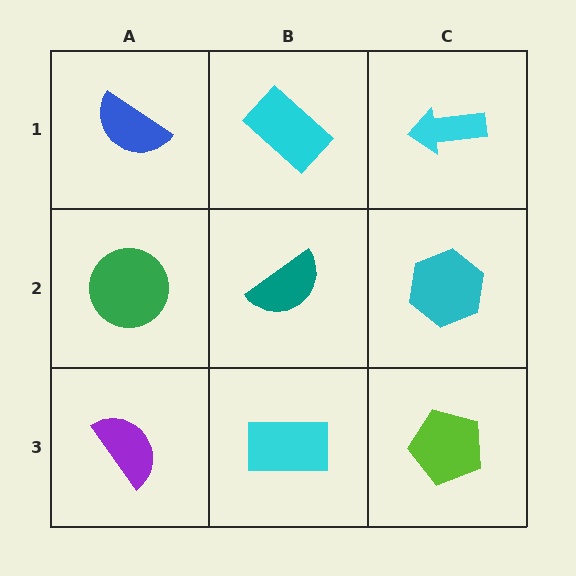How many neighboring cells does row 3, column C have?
2.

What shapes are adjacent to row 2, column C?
A cyan arrow (row 1, column C), a lime pentagon (row 3, column C), a teal semicircle (row 2, column B).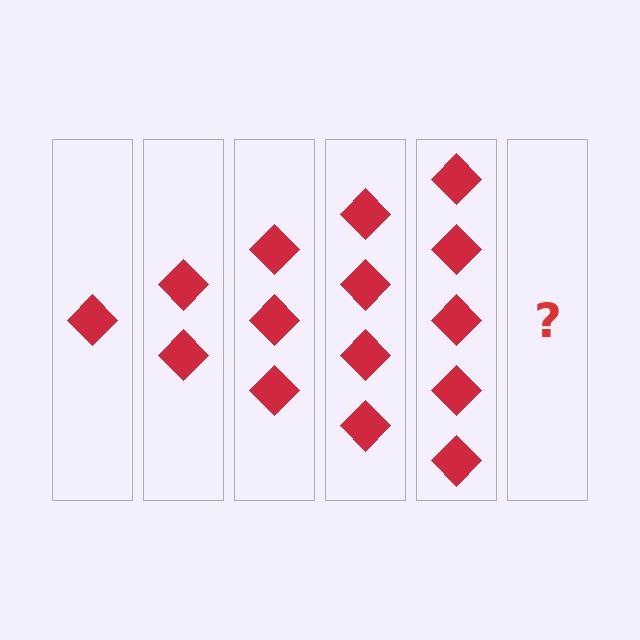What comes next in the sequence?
The next element should be 6 diamonds.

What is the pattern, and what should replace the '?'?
The pattern is that each step adds one more diamond. The '?' should be 6 diamonds.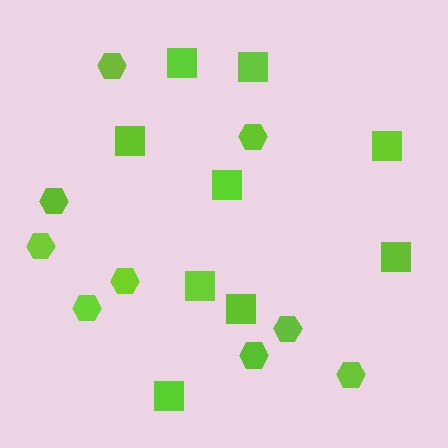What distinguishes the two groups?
There are 2 groups: one group of hexagons (9) and one group of squares (9).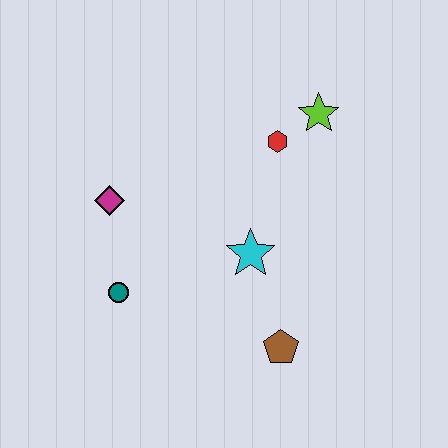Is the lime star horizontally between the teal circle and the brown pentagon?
No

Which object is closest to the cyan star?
The brown pentagon is closest to the cyan star.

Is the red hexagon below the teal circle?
No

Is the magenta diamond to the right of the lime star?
No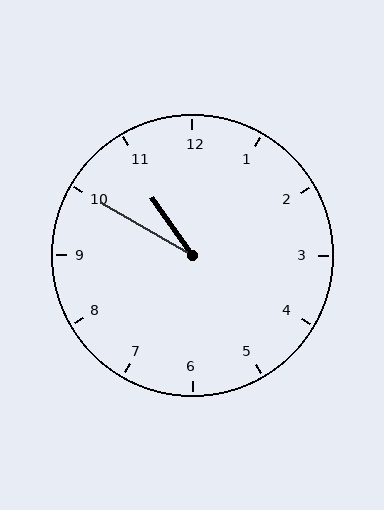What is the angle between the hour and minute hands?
Approximately 25 degrees.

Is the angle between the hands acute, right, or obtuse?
It is acute.